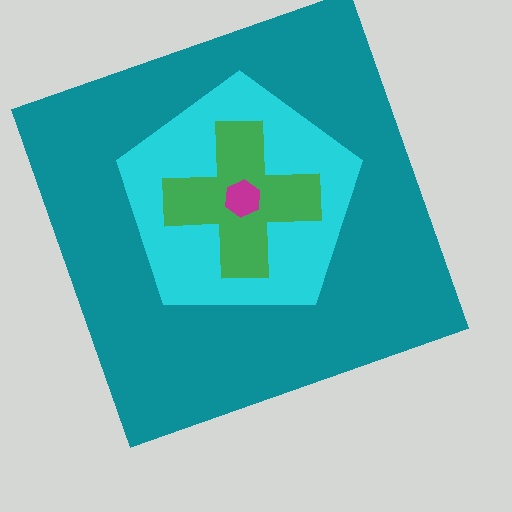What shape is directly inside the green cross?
The magenta hexagon.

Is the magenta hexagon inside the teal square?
Yes.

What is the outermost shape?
The teal square.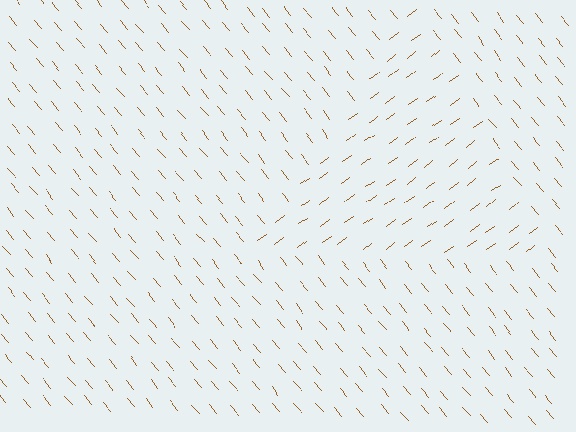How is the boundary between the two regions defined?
The boundary is defined purely by a change in line orientation (approximately 87 degrees difference). All lines are the same color and thickness.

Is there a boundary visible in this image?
Yes, there is a texture boundary formed by a change in line orientation.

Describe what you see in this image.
The image is filled with small brown line segments. A triangle region in the image has lines oriented differently from the surrounding lines, creating a visible texture boundary.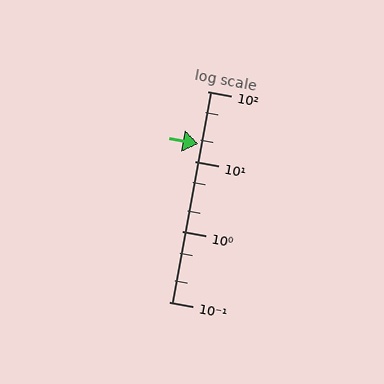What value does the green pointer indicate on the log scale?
The pointer indicates approximately 18.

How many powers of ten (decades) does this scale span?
The scale spans 3 decades, from 0.1 to 100.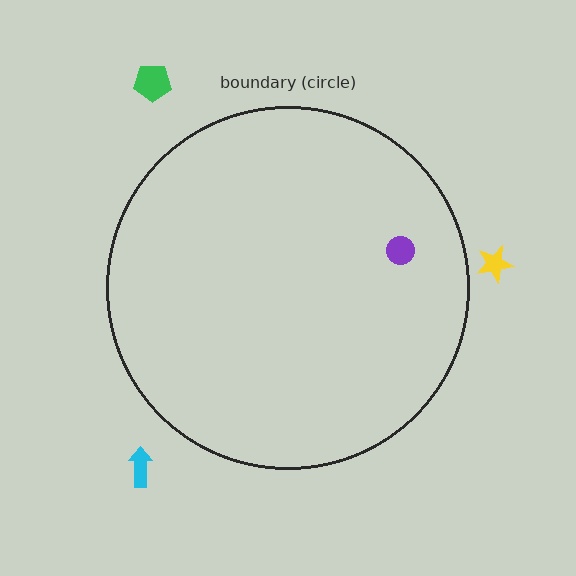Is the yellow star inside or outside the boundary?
Outside.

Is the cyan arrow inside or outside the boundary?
Outside.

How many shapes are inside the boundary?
1 inside, 3 outside.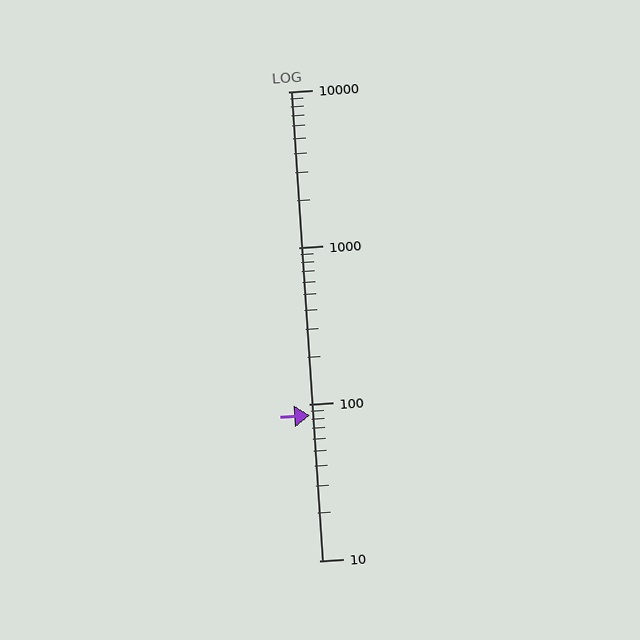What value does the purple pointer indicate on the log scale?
The pointer indicates approximately 85.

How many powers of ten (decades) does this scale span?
The scale spans 3 decades, from 10 to 10000.